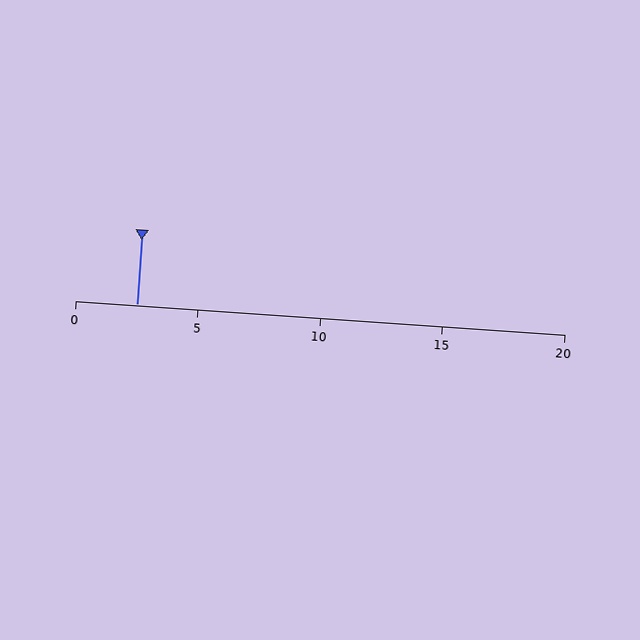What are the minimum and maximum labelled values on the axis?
The axis runs from 0 to 20.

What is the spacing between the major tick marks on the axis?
The major ticks are spaced 5 apart.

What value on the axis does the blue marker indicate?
The marker indicates approximately 2.5.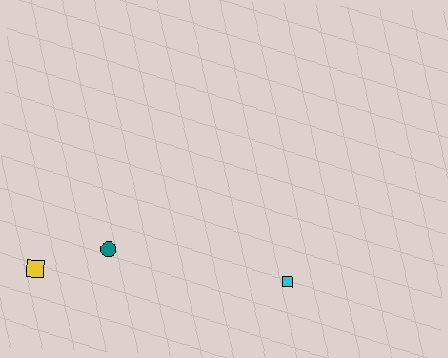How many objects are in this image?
There are 3 objects.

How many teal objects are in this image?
There is 1 teal object.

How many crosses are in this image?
There are no crosses.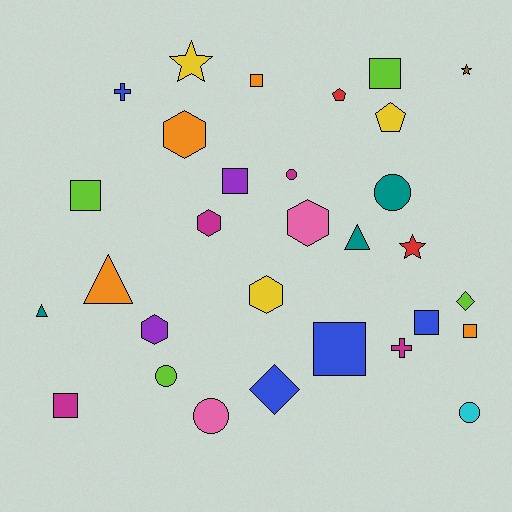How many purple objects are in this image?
There are 2 purple objects.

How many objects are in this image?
There are 30 objects.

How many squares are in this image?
There are 8 squares.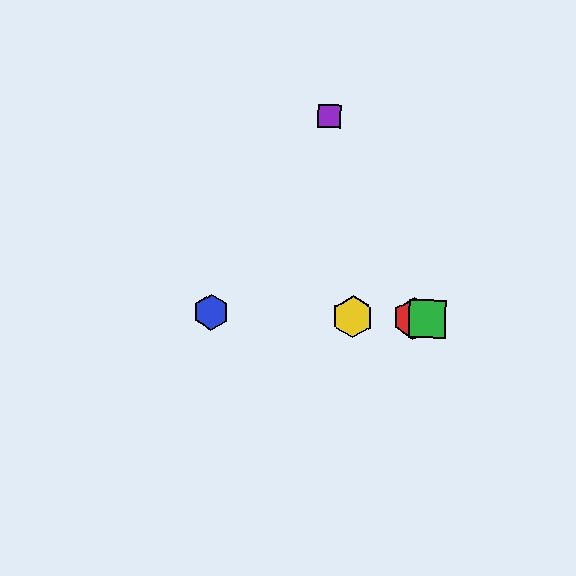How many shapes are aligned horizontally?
4 shapes (the red hexagon, the blue hexagon, the green square, the yellow hexagon) are aligned horizontally.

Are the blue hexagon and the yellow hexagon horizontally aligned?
Yes, both are at y≈312.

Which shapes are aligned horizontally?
The red hexagon, the blue hexagon, the green square, the yellow hexagon are aligned horizontally.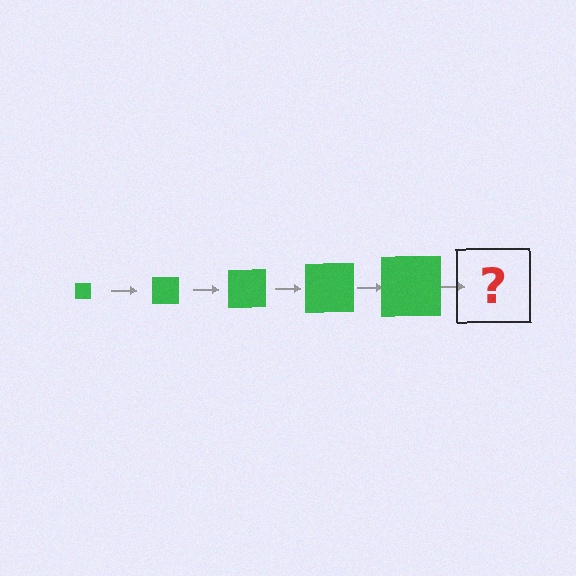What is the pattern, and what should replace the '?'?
The pattern is that the square gets progressively larger each step. The '?' should be a green square, larger than the previous one.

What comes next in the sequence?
The next element should be a green square, larger than the previous one.